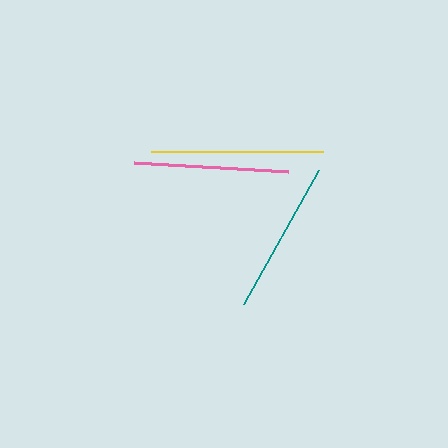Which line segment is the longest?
The yellow line is the longest at approximately 172 pixels.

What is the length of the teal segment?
The teal segment is approximately 153 pixels long.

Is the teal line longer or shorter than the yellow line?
The yellow line is longer than the teal line.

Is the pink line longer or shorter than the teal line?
The pink line is longer than the teal line.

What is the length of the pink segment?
The pink segment is approximately 154 pixels long.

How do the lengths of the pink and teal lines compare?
The pink and teal lines are approximately the same length.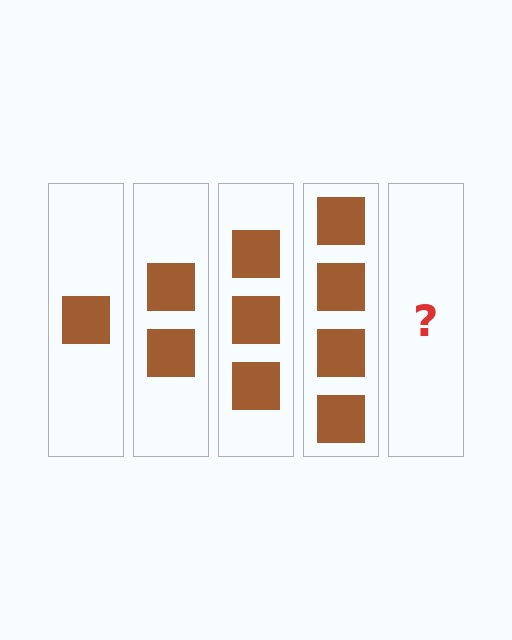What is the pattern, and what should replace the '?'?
The pattern is that each step adds one more square. The '?' should be 5 squares.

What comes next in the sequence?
The next element should be 5 squares.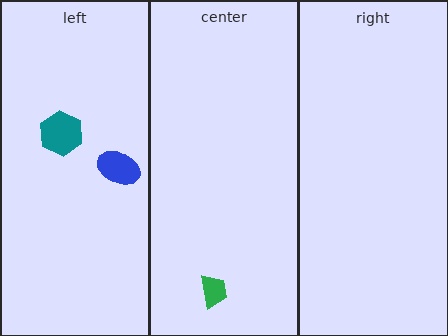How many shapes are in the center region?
1.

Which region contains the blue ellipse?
The left region.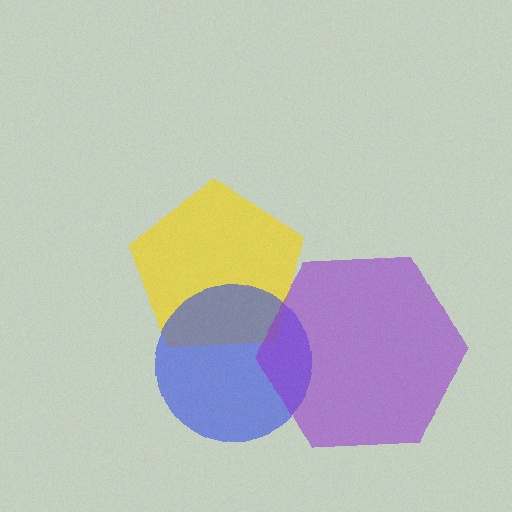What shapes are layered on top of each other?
The layered shapes are: a yellow pentagon, a blue circle, a purple hexagon.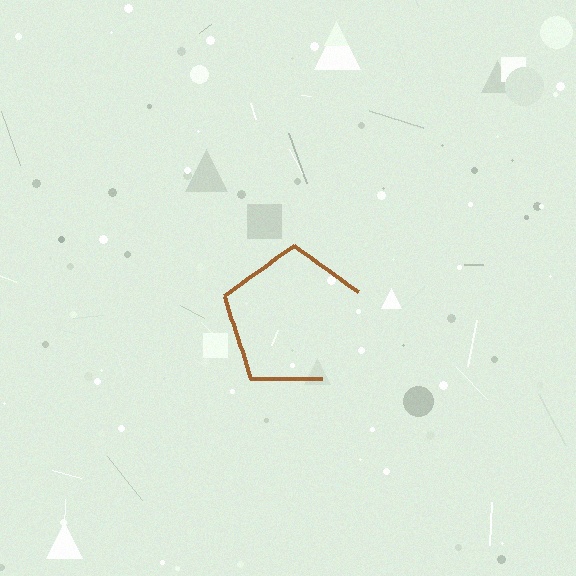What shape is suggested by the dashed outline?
The dashed outline suggests a pentagon.